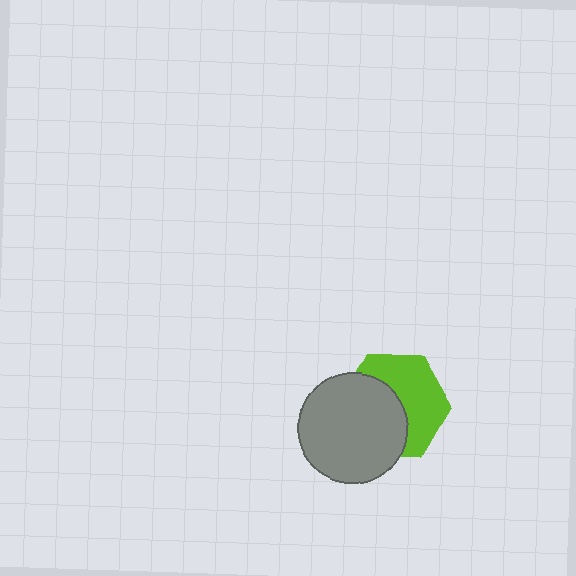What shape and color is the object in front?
The object in front is a gray circle.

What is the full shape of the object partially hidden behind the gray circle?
The partially hidden object is a lime hexagon.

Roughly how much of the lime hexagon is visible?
About half of it is visible (roughly 51%).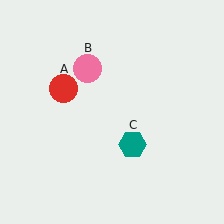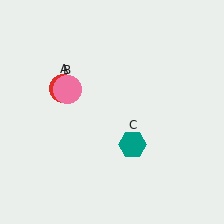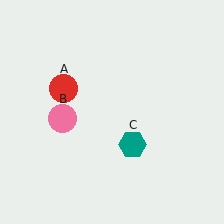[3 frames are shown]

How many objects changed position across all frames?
1 object changed position: pink circle (object B).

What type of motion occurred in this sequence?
The pink circle (object B) rotated counterclockwise around the center of the scene.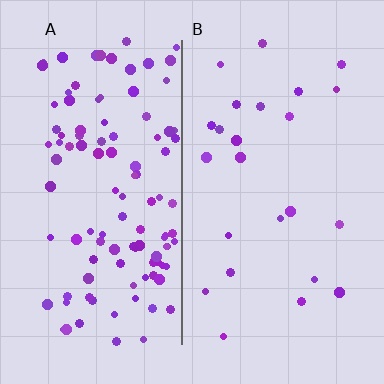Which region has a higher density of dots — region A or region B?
A (the left).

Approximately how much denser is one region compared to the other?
Approximately 4.6× — region A over region B.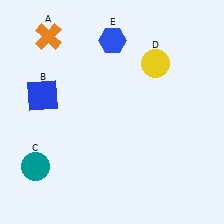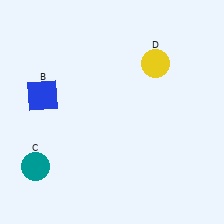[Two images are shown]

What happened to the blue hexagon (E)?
The blue hexagon (E) was removed in Image 2. It was in the top-right area of Image 1.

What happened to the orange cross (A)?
The orange cross (A) was removed in Image 2. It was in the top-left area of Image 1.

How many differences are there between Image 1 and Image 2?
There are 2 differences between the two images.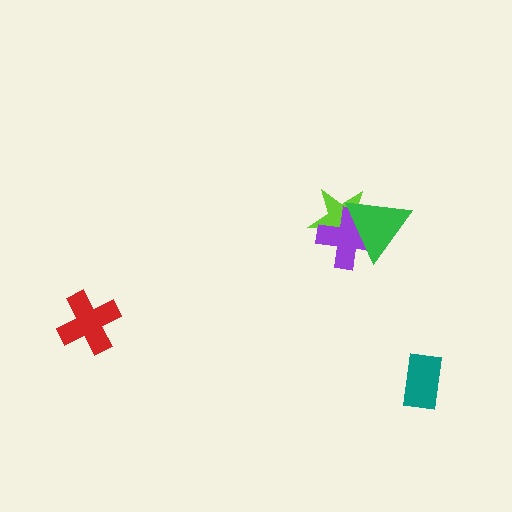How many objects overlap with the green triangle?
2 objects overlap with the green triangle.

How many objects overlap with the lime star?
2 objects overlap with the lime star.